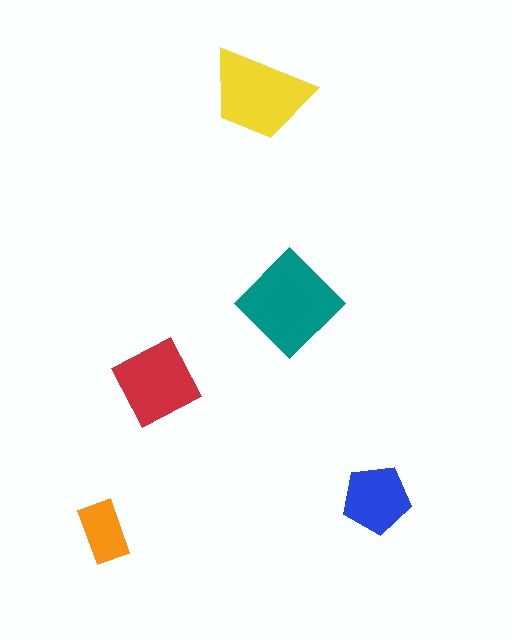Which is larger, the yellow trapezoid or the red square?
The yellow trapezoid.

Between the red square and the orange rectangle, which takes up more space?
The red square.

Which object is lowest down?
The orange rectangle is bottommost.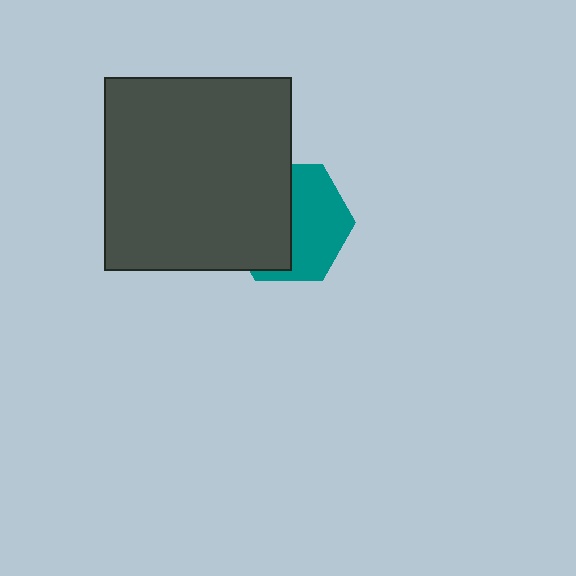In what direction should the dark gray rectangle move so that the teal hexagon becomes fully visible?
The dark gray rectangle should move left. That is the shortest direction to clear the overlap and leave the teal hexagon fully visible.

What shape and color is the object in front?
The object in front is a dark gray rectangle.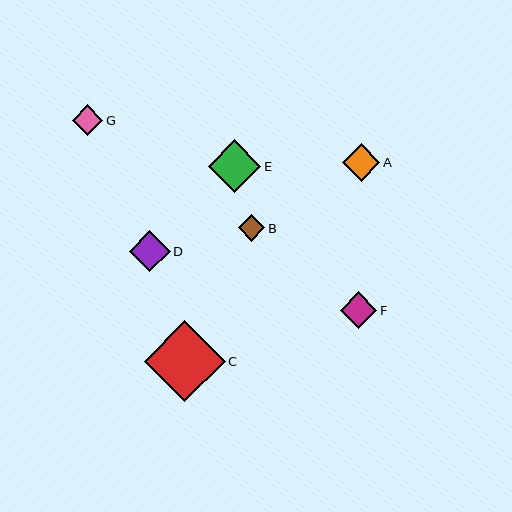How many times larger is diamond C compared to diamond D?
Diamond C is approximately 2.0 times the size of diamond D.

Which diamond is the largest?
Diamond C is the largest with a size of approximately 81 pixels.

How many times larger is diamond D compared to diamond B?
Diamond D is approximately 1.5 times the size of diamond B.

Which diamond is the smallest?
Diamond B is the smallest with a size of approximately 27 pixels.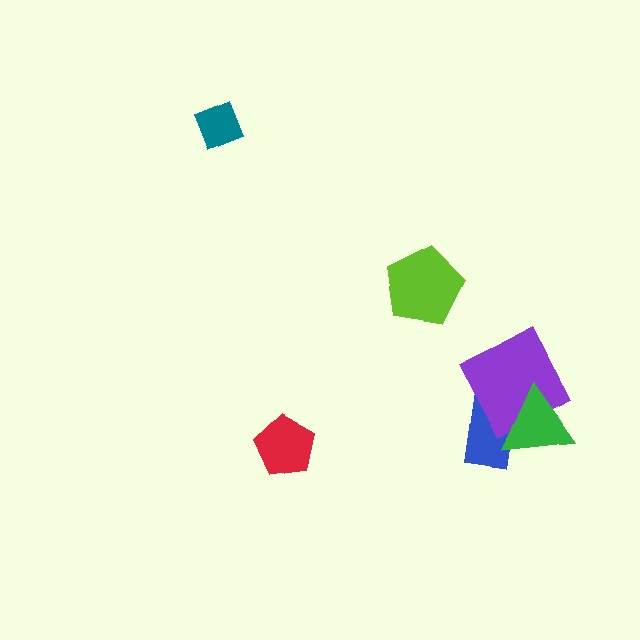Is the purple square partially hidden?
Yes, it is partially covered by another shape.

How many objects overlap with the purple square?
2 objects overlap with the purple square.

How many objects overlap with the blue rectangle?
2 objects overlap with the blue rectangle.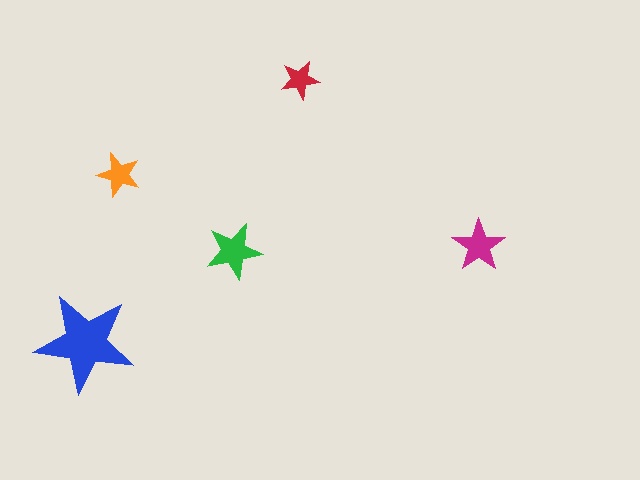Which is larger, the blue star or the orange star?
The blue one.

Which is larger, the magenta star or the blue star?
The blue one.